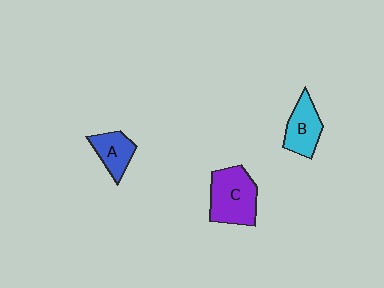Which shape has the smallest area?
Shape A (blue).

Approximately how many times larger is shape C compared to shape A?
Approximately 1.7 times.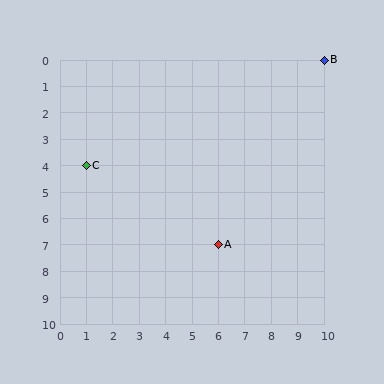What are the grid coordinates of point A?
Point A is at grid coordinates (6, 7).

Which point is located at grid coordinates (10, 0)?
Point B is at (10, 0).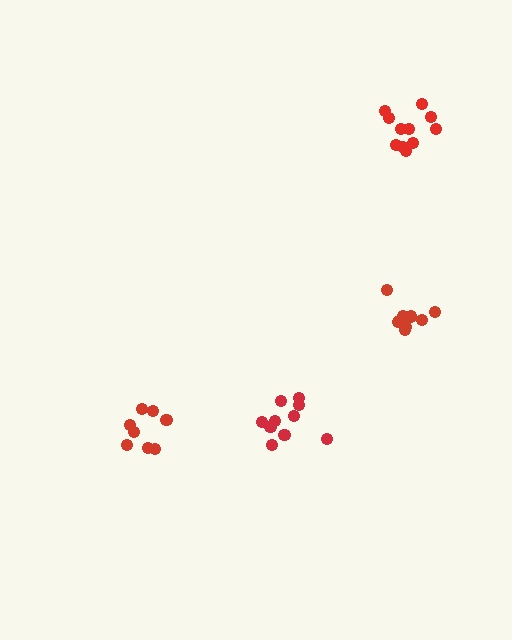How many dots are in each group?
Group 1: 8 dots, Group 2: 9 dots, Group 3: 10 dots, Group 4: 11 dots (38 total).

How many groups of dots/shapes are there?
There are 4 groups.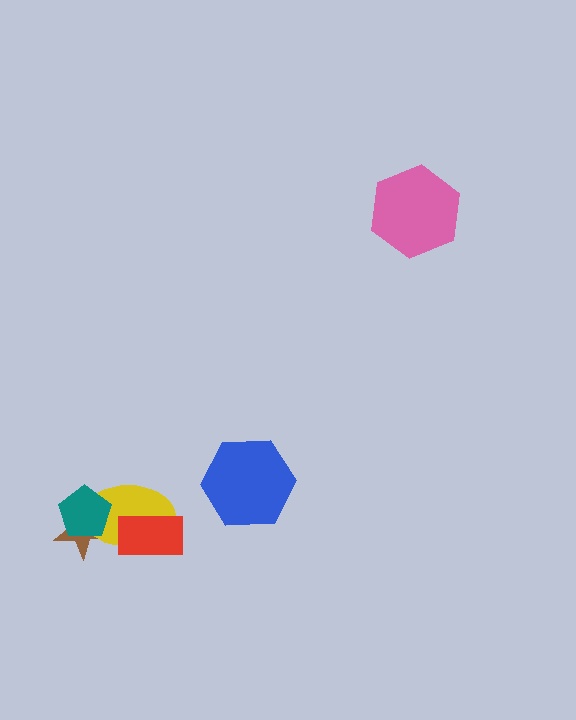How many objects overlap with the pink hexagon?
0 objects overlap with the pink hexagon.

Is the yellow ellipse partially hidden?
Yes, it is partially covered by another shape.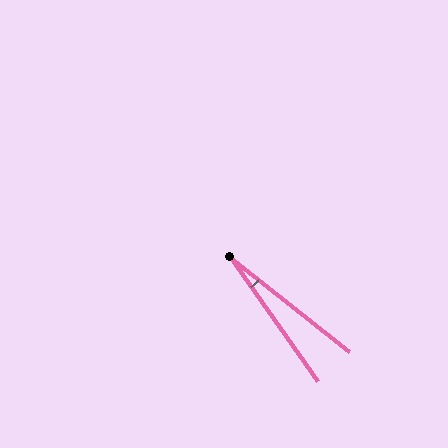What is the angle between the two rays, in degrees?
Approximately 16 degrees.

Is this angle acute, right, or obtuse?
It is acute.